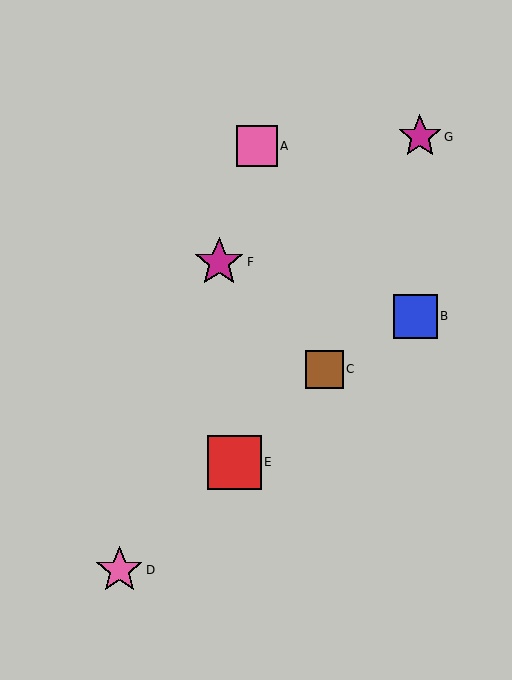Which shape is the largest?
The red square (labeled E) is the largest.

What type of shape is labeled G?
Shape G is a magenta star.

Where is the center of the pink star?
The center of the pink star is at (119, 570).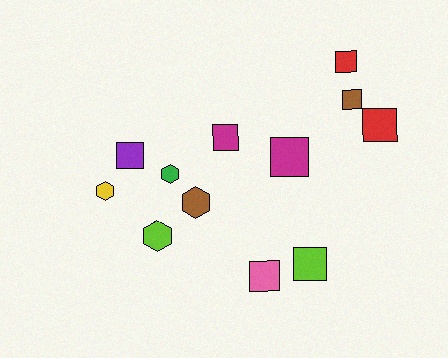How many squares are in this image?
There are 8 squares.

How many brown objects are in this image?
There are 2 brown objects.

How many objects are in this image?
There are 12 objects.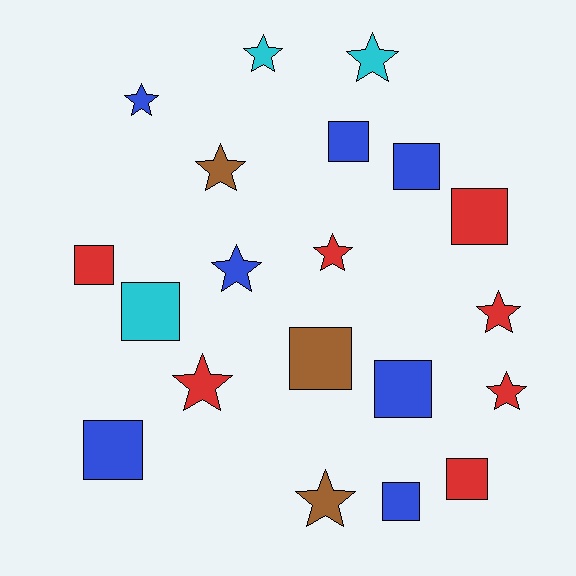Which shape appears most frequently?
Square, with 10 objects.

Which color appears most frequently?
Red, with 7 objects.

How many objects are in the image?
There are 20 objects.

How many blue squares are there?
There are 5 blue squares.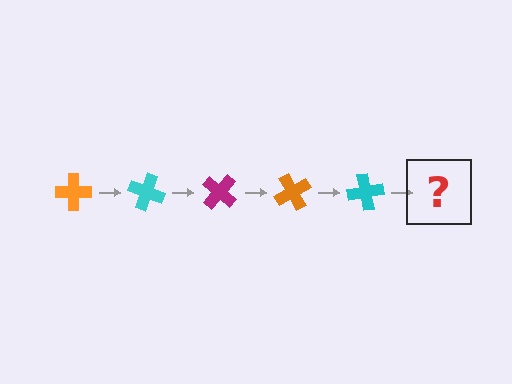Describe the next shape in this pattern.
It should be a magenta cross, rotated 100 degrees from the start.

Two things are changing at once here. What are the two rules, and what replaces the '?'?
The two rules are that it rotates 20 degrees each step and the color cycles through orange, cyan, and magenta. The '?' should be a magenta cross, rotated 100 degrees from the start.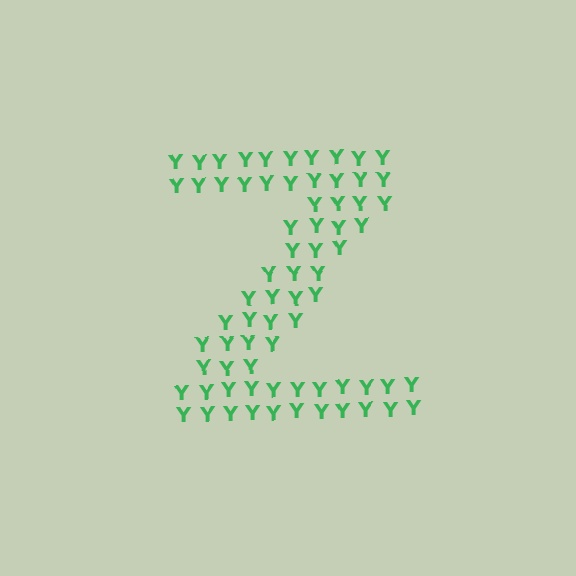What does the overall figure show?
The overall figure shows the letter Z.